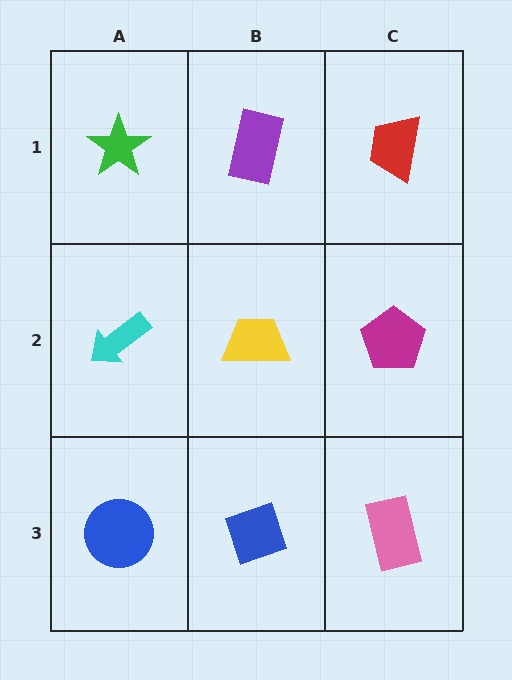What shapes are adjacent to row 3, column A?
A cyan arrow (row 2, column A), a blue diamond (row 3, column B).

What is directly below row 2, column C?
A pink rectangle.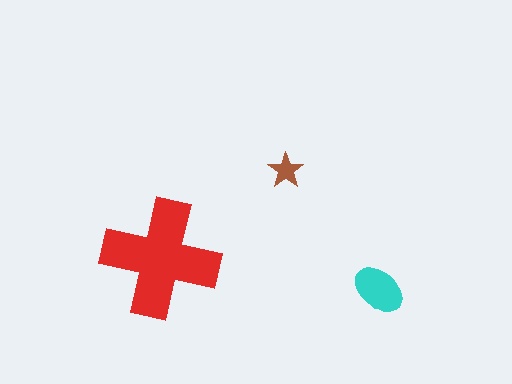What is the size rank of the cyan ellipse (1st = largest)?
2nd.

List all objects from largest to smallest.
The red cross, the cyan ellipse, the brown star.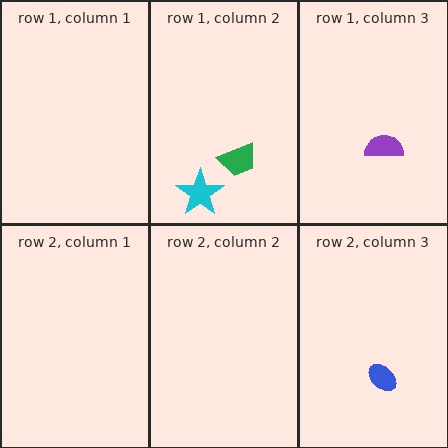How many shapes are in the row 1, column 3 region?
1.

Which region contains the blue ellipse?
The row 2, column 3 region.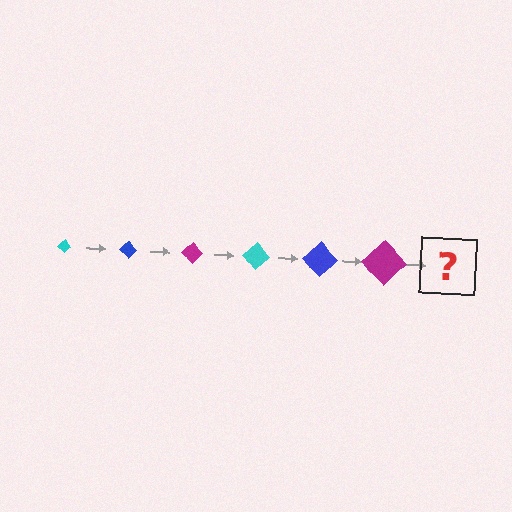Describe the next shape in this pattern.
It should be a cyan diamond, larger than the previous one.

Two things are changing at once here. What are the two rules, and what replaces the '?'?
The two rules are that the diamond grows larger each step and the color cycles through cyan, blue, and magenta. The '?' should be a cyan diamond, larger than the previous one.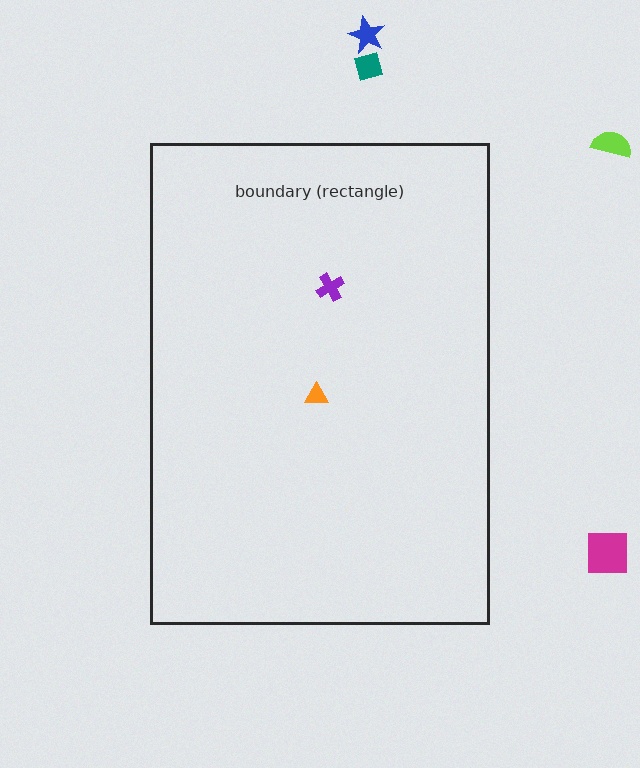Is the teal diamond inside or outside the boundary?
Outside.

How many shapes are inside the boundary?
2 inside, 4 outside.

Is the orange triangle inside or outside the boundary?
Inside.